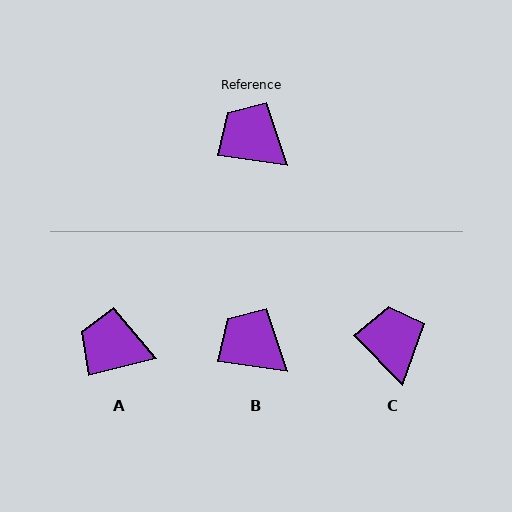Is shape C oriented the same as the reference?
No, it is off by about 38 degrees.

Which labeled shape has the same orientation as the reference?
B.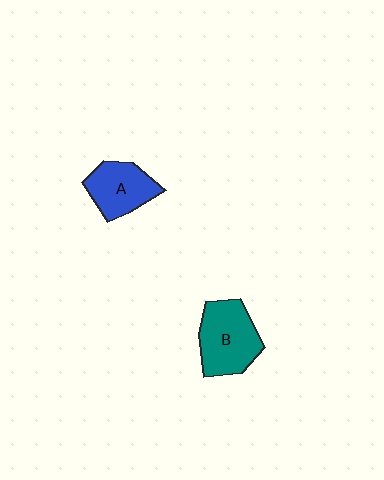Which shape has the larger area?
Shape B (teal).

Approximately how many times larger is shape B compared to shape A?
Approximately 1.3 times.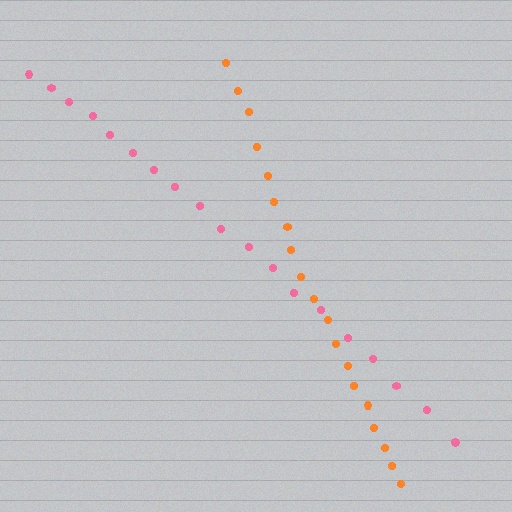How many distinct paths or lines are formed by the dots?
There are 2 distinct paths.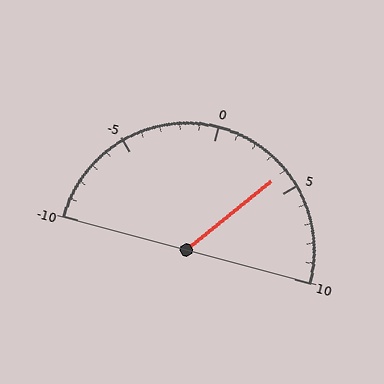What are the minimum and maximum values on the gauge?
The gauge ranges from -10 to 10.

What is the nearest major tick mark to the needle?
The nearest major tick mark is 5.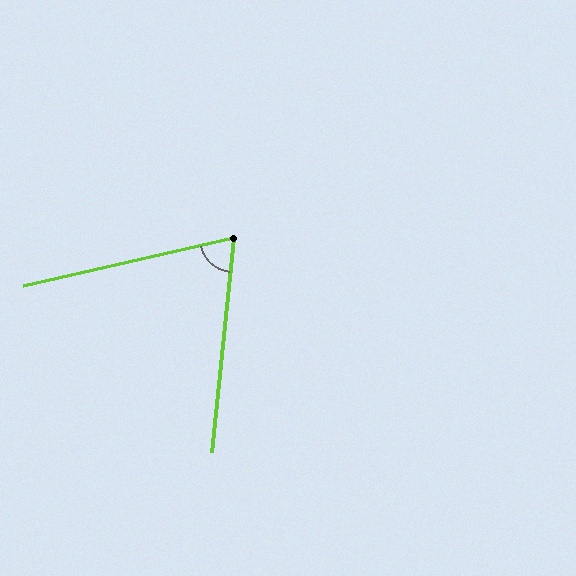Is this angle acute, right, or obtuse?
It is acute.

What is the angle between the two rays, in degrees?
Approximately 71 degrees.